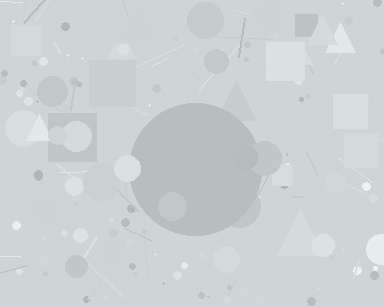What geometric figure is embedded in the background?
A circle is embedded in the background.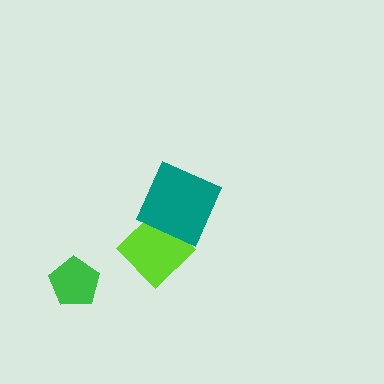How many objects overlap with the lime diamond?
1 object overlaps with the lime diamond.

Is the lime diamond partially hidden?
Yes, it is partially covered by another shape.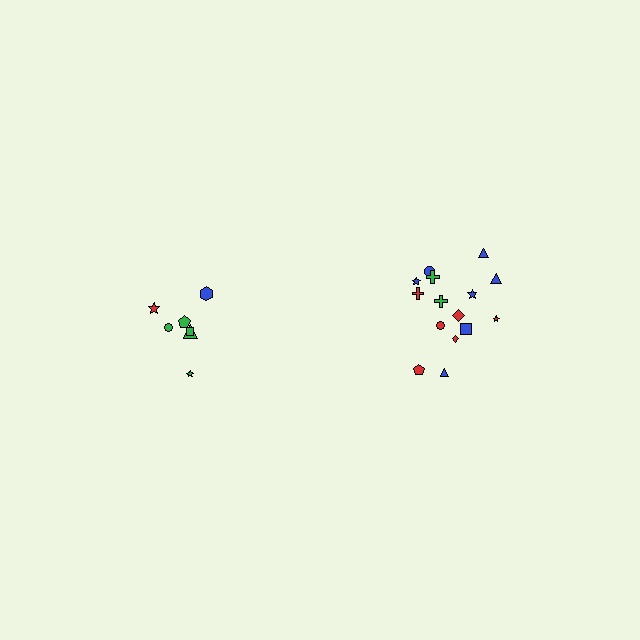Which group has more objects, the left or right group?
The right group.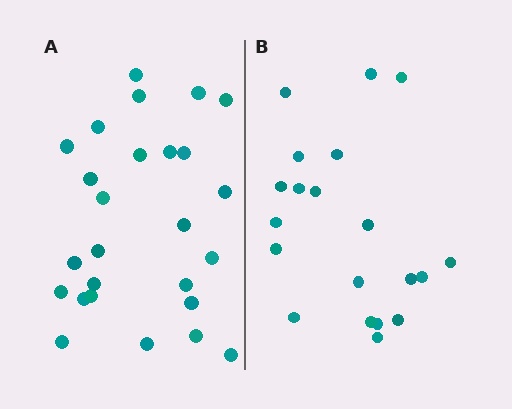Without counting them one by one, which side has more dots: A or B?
Region A (the left region) has more dots.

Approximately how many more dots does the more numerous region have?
Region A has about 6 more dots than region B.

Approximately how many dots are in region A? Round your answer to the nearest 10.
About 30 dots. (The exact count is 26, which rounds to 30.)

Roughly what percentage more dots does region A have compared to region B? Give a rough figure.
About 30% more.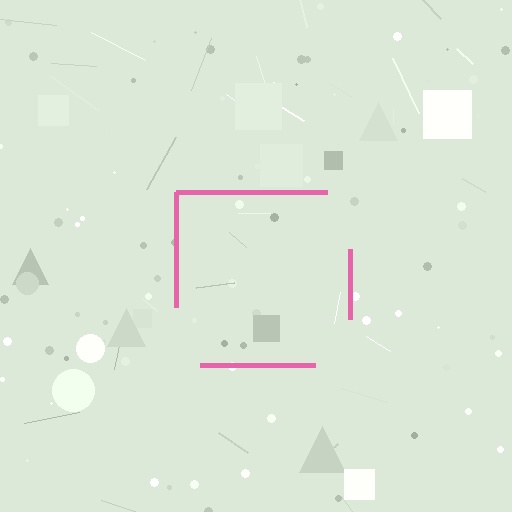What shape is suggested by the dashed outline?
The dashed outline suggests a square.